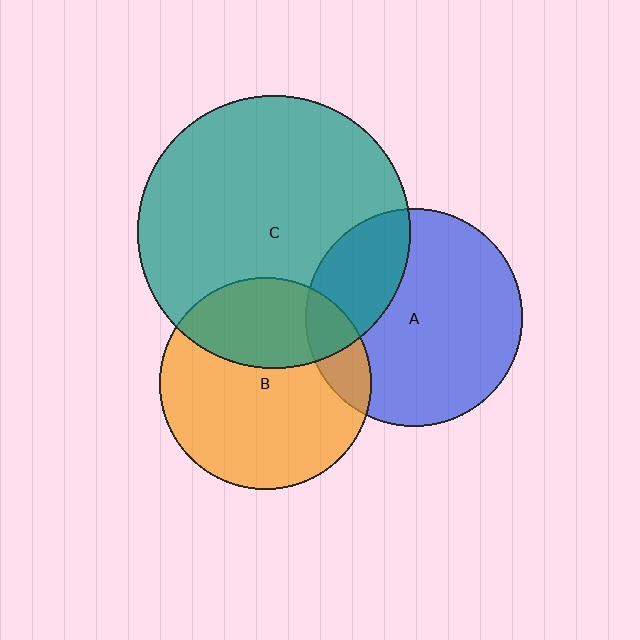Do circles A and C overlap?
Yes.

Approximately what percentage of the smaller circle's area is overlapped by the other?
Approximately 25%.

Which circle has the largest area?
Circle C (teal).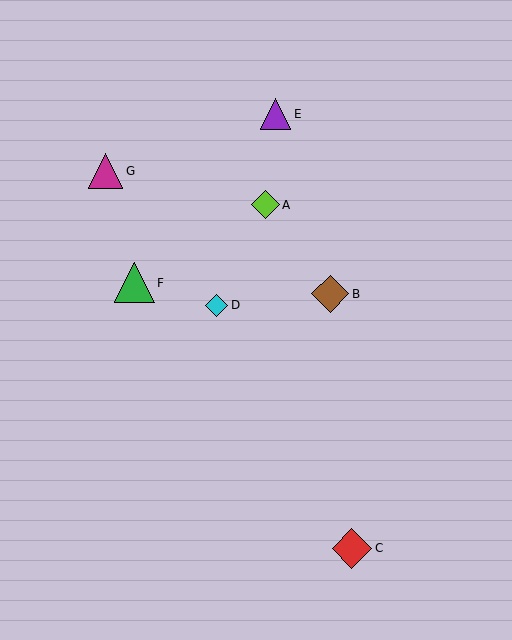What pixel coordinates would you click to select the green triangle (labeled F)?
Click at (134, 283) to select the green triangle F.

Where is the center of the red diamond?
The center of the red diamond is at (352, 548).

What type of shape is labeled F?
Shape F is a green triangle.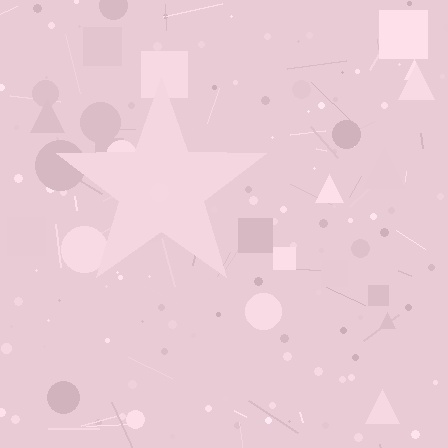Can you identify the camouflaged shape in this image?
The camouflaged shape is a star.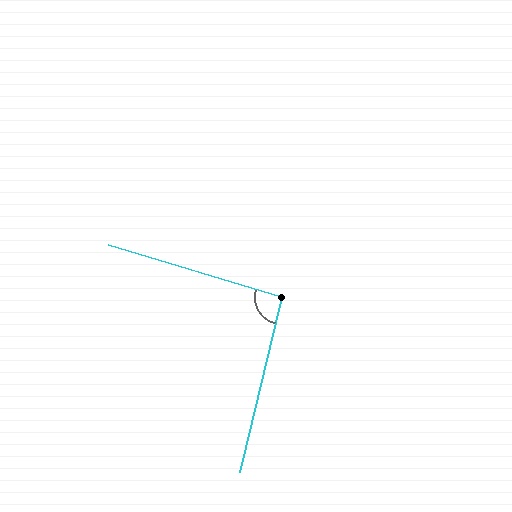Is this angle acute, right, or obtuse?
It is approximately a right angle.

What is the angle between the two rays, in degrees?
Approximately 93 degrees.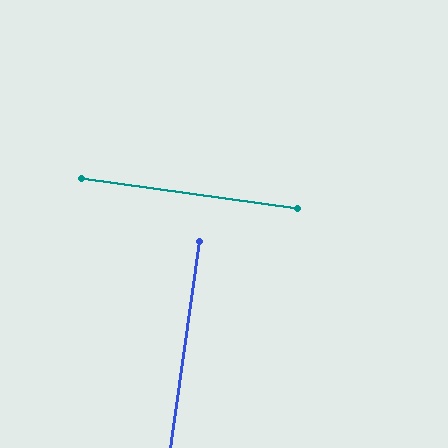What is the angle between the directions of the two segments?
Approximately 90 degrees.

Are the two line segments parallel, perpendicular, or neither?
Perpendicular — they meet at approximately 90°.